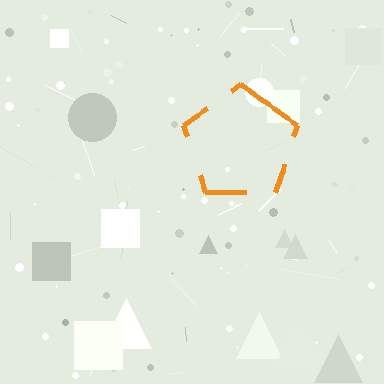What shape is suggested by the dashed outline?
The dashed outline suggests a pentagon.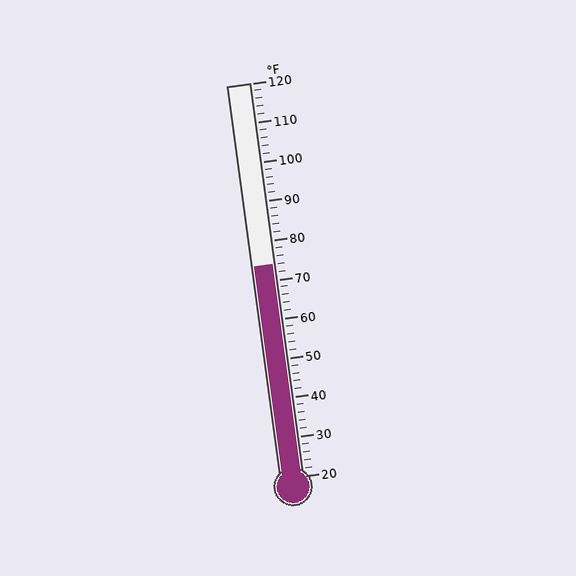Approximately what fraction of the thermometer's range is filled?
The thermometer is filled to approximately 55% of its range.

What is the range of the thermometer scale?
The thermometer scale ranges from 20°F to 120°F.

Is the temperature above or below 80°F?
The temperature is below 80°F.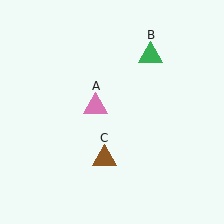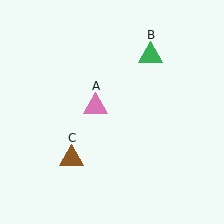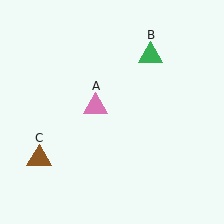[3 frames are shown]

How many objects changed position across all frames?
1 object changed position: brown triangle (object C).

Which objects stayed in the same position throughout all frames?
Pink triangle (object A) and green triangle (object B) remained stationary.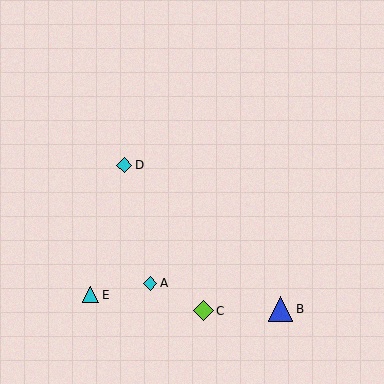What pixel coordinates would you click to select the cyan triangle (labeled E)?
Click at (91, 295) to select the cyan triangle E.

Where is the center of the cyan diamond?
The center of the cyan diamond is at (150, 283).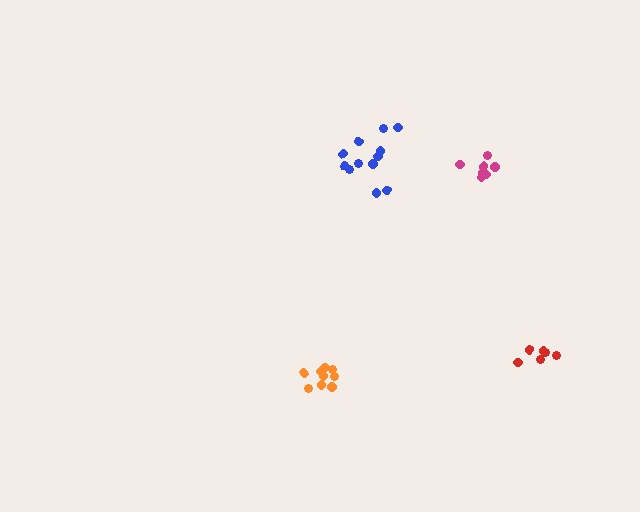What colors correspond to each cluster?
The clusters are colored: orange, blue, magenta, red.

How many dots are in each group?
Group 1: 9 dots, Group 2: 12 dots, Group 3: 7 dots, Group 4: 6 dots (34 total).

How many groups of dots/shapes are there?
There are 4 groups.